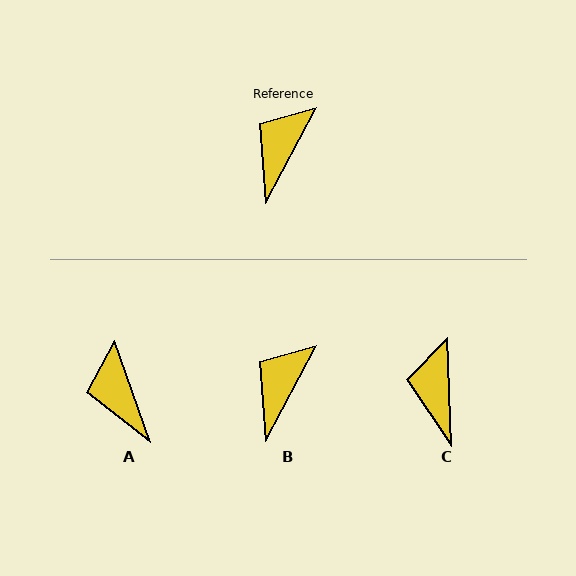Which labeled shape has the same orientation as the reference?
B.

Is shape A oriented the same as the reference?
No, it is off by about 48 degrees.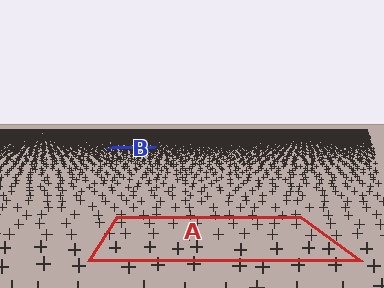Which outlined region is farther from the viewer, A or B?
Region B is farther from the viewer — the texture elements inside it appear smaller and more densely packed.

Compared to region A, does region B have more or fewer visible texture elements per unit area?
Region B has more texture elements per unit area — they are packed more densely because it is farther away.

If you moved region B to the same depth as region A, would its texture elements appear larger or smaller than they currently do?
They would appear larger. At a closer depth, the same texture elements are projected at a bigger on-screen size.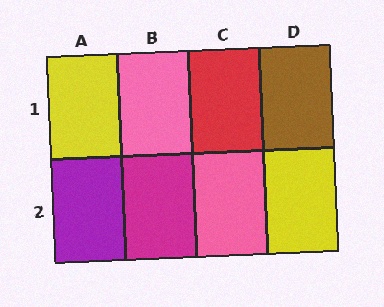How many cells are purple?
1 cell is purple.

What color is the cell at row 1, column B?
Pink.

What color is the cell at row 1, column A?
Yellow.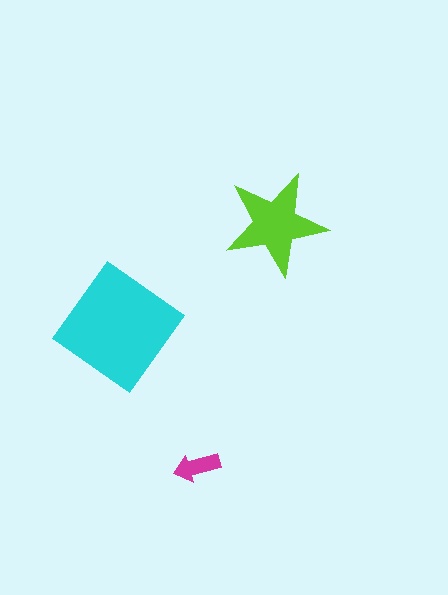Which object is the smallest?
The magenta arrow.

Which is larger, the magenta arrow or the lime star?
The lime star.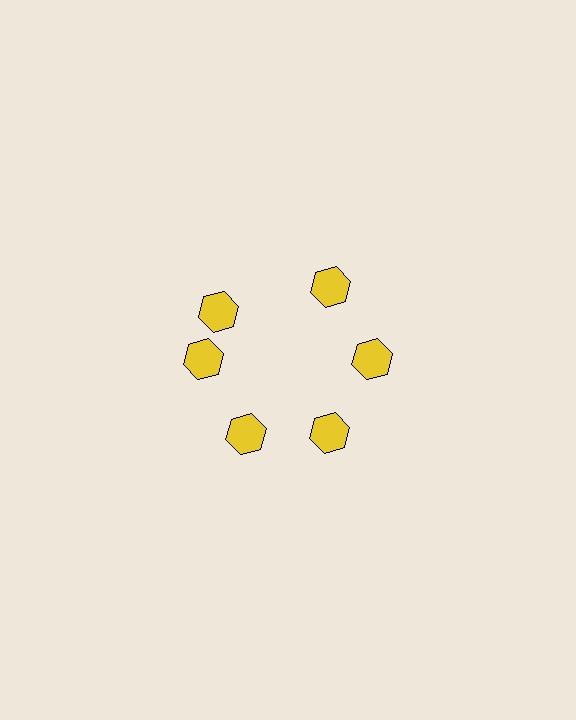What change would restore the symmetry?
The symmetry would be restored by rotating it back into even spacing with its neighbors so that all 6 hexagons sit at equal angles and equal distance from the center.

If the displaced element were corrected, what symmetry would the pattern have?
It would have 6-fold rotational symmetry — the pattern would map onto itself every 60 degrees.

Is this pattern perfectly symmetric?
No. The 6 yellow hexagons are arranged in a ring, but one element near the 11 o'clock position is rotated out of alignment along the ring, breaking the 6-fold rotational symmetry.